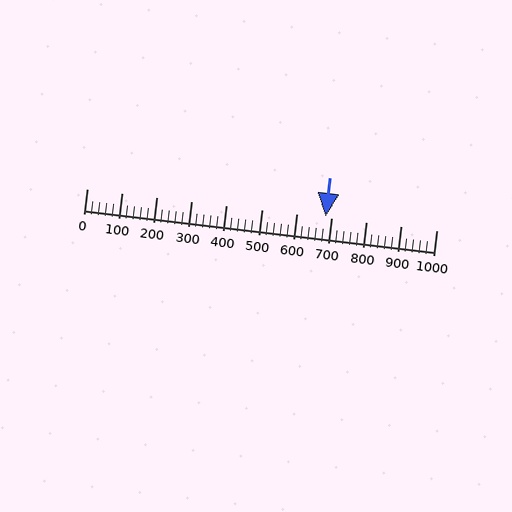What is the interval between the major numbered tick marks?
The major tick marks are spaced 100 units apart.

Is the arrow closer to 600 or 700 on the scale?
The arrow is closer to 700.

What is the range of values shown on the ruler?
The ruler shows values from 0 to 1000.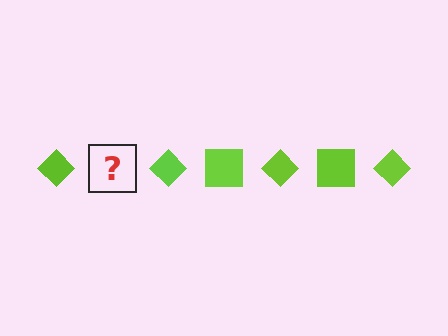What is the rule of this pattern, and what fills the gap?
The rule is that the pattern cycles through diamond, square shapes in lime. The gap should be filled with a lime square.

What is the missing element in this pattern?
The missing element is a lime square.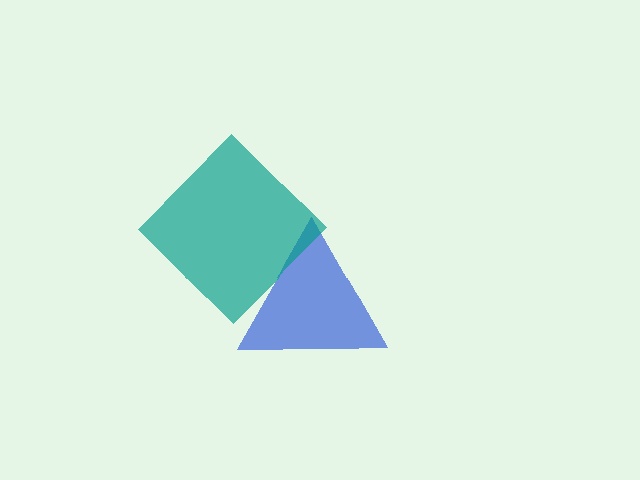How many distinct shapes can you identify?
There are 2 distinct shapes: a blue triangle, a teal diamond.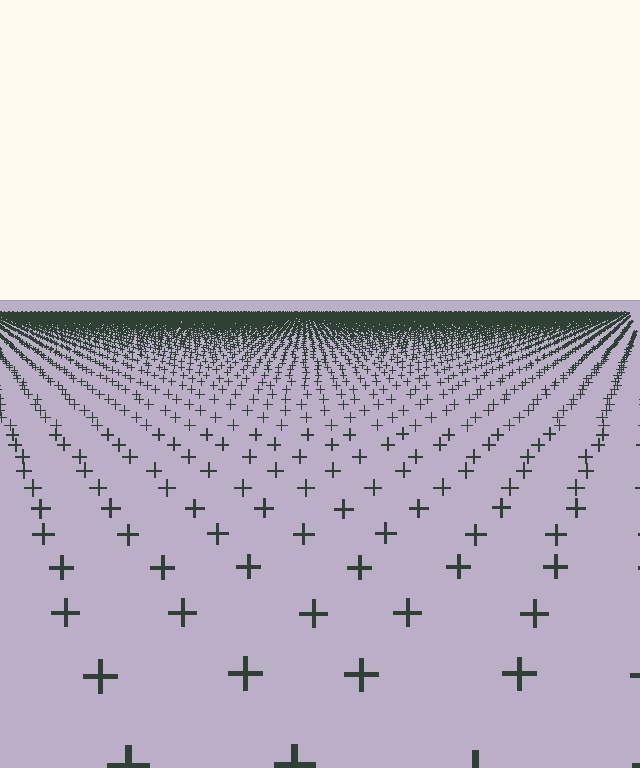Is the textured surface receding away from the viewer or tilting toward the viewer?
The surface is receding away from the viewer. Texture elements get smaller and denser toward the top.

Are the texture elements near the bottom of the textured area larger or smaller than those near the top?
Larger. Near the bottom, elements are closer to the viewer and appear at a bigger on-screen size.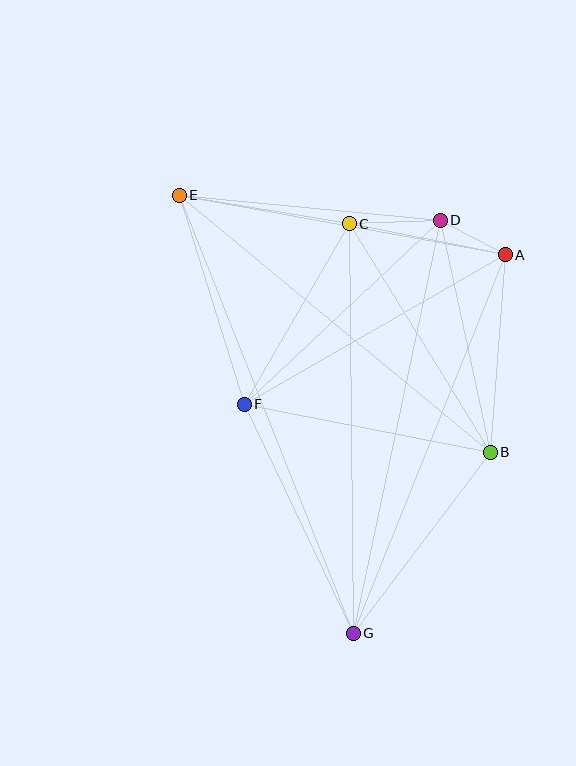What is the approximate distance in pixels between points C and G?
The distance between C and G is approximately 409 pixels.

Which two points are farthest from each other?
Points E and G are farthest from each other.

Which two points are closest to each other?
Points A and D are closest to each other.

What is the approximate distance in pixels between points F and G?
The distance between F and G is approximately 254 pixels.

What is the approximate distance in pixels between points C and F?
The distance between C and F is approximately 208 pixels.